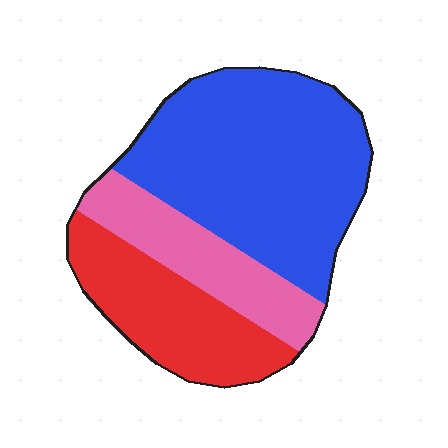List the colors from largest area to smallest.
From largest to smallest: blue, red, pink.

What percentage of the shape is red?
Red covers about 25% of the shape.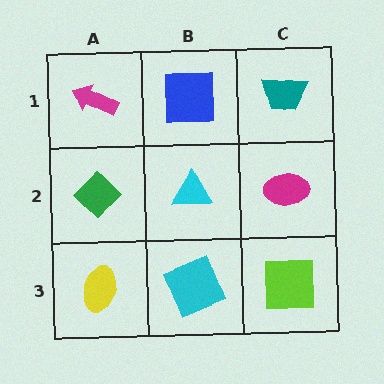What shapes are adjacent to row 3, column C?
A magenta ellipse (row 2, column C), a cyan square (row 3, column B).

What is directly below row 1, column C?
A magenta ellipse.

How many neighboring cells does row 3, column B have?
3.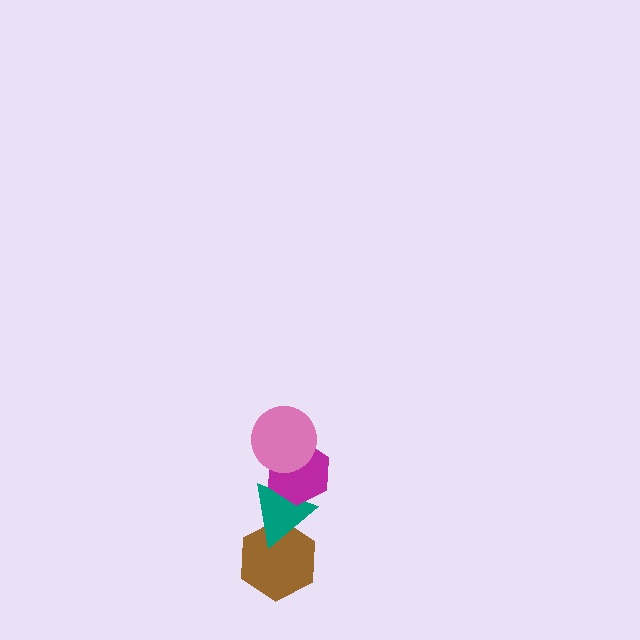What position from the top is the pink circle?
The pink circle is 1st from the top.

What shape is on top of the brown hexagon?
The teal triangle is on top of the brown hexagon.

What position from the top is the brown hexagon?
The brown hexagon is 4th from the top.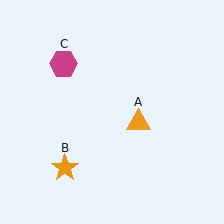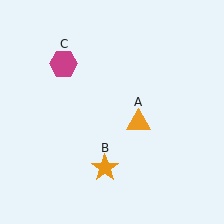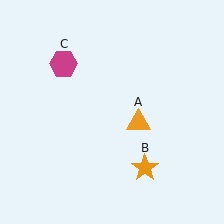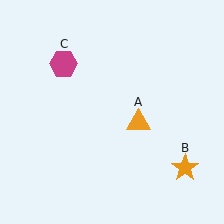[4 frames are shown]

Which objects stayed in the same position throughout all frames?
Orange triangle (object A) and magenta hexagon (object C) remained stationary.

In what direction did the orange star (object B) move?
The orange star (object B) moved right.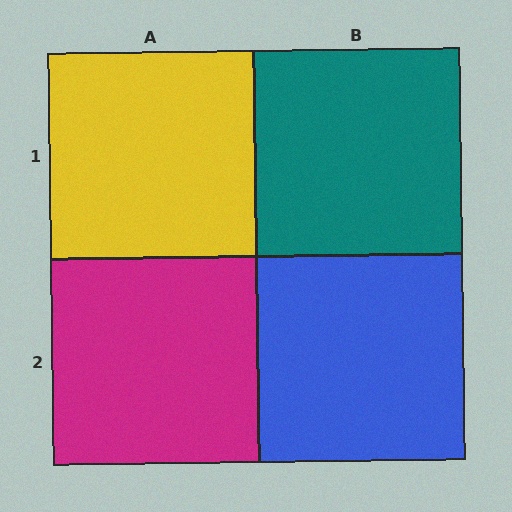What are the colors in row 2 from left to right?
Magenta, blue.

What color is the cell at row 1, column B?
Teal.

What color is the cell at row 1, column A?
Yellow.